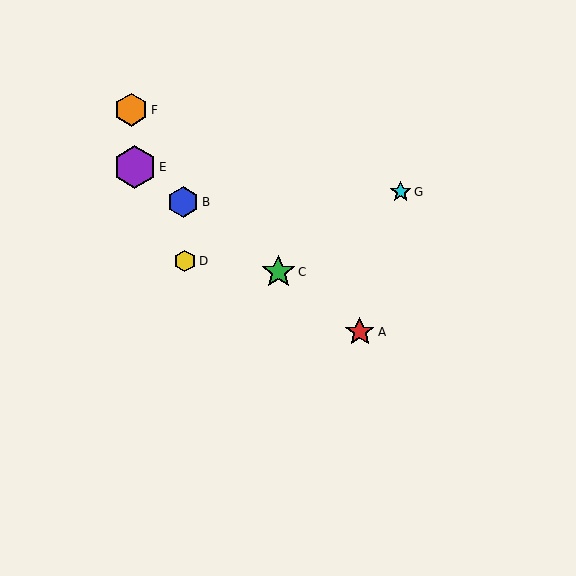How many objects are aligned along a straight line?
4 objects (A, B, C, E) are aligned along a straight line.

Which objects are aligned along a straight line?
Objects A, B, C, E are aligned along a straight line.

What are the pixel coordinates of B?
Object B is at (183, 202).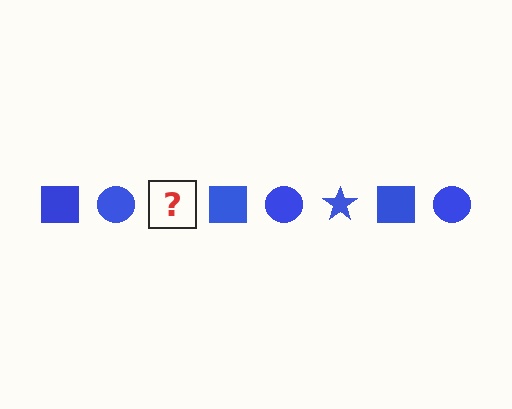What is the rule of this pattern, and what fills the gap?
The rule is that the pattern cycles through square, circle, star shapes in blue. The gap should be filled with a blue star.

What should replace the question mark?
The question mark should be replaced with a blue star.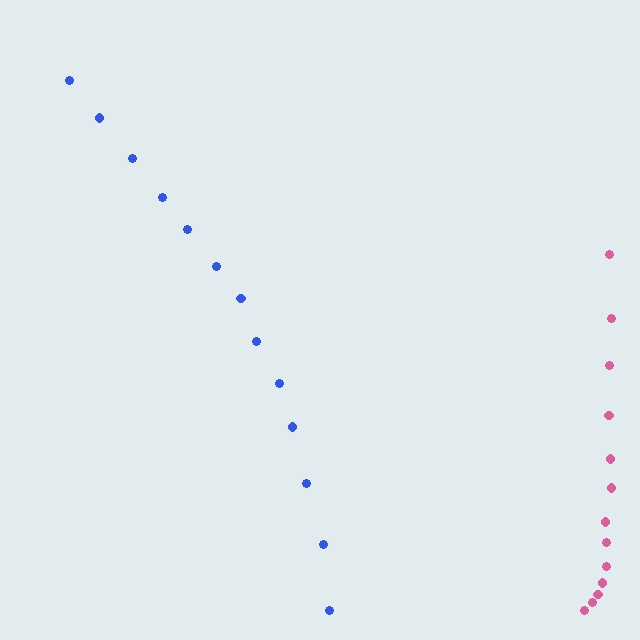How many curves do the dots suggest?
There are 2 distinct paths.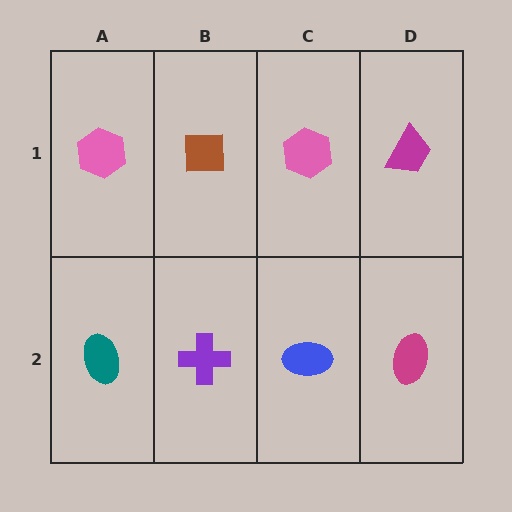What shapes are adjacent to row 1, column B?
A purple cross (row 2, column B), a pink hexagon (row 1, column A), a pink hexagon (row 1, column C).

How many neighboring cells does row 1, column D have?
2.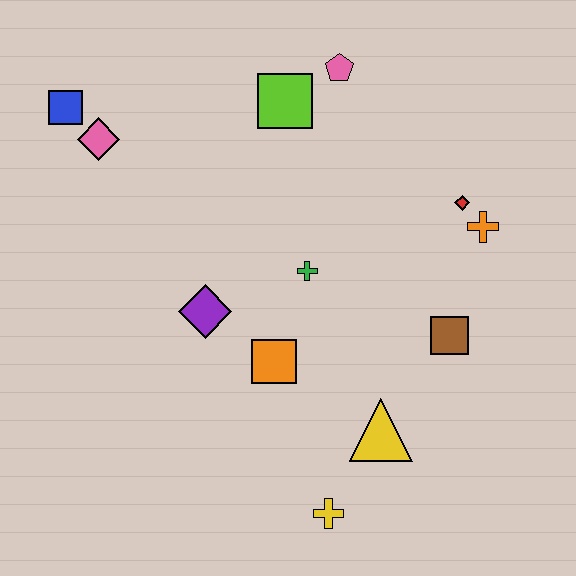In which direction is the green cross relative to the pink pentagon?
The green cross is below the pink pentagon.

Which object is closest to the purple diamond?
The orange square is closest to the purple diamond.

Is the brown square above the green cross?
No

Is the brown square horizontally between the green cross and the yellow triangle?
No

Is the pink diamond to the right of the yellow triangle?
No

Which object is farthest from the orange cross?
The blue square is farthest from the orange cross.